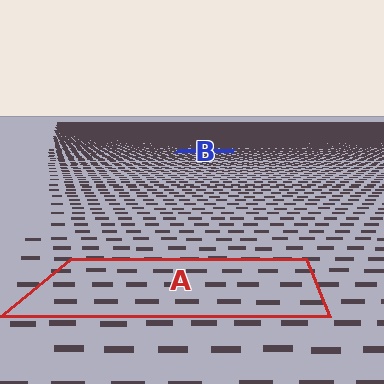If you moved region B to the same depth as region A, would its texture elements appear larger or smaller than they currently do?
They would appear larger. At a closer depth, the same texture elements are projected at a bigger on-screen size.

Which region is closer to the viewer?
Region A is closer. The texture elements there are larger and more spread out.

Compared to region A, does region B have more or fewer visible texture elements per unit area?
Region B has more texture elements per unit area — they are packed more densely because it is farther away.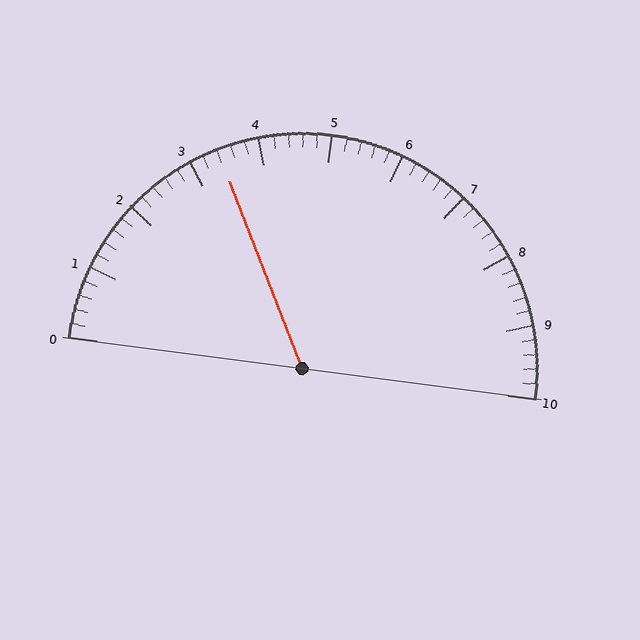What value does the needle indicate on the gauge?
The needle indicates approximately 3.4.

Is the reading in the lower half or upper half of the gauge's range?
The reading is in the lower half of the range (0 to 10).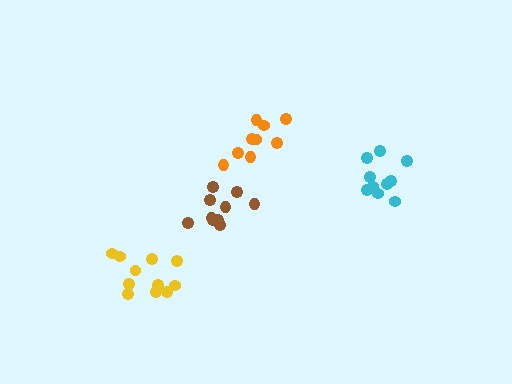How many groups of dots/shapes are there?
There are 4 groups.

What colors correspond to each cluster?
The clusters are colored: brown, cyan, yellow, orange.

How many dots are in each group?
Group 1: 10 dots, Group 2: 10 dots, Group 3: 11 dots, Group 4: 9 dots (40 total).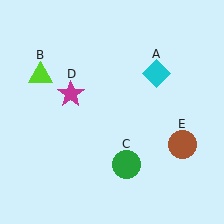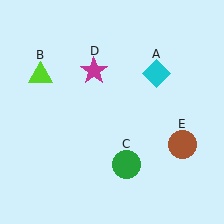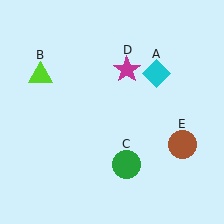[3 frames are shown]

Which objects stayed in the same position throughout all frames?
Cyan diamond (object A) and lime triangle (object B) and green circle (object C) and brown circle (object E) remained stationary.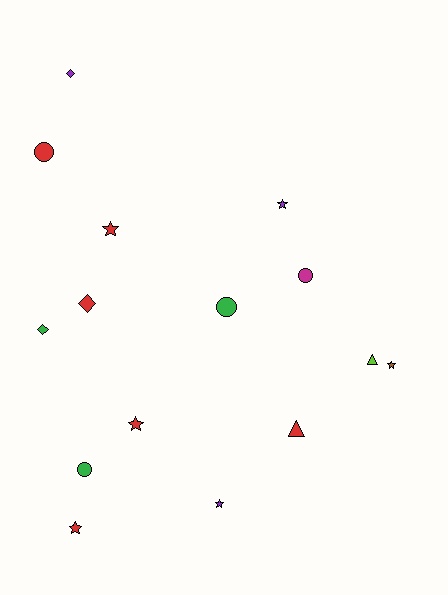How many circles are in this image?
There are 4 circles.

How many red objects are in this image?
There are 6 red objects.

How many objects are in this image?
There are 15 objects.